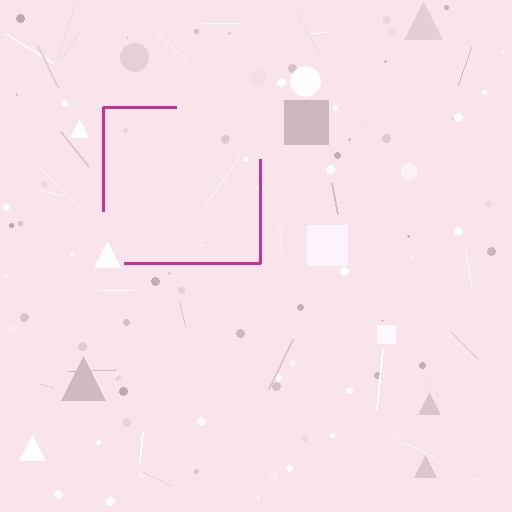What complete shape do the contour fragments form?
The contour fragments form a square.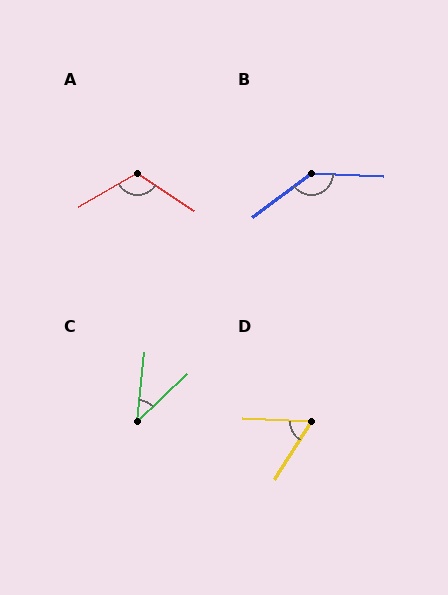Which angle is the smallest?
C, at approximately 40 degrees.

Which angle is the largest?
B, at approximately 141 degrees.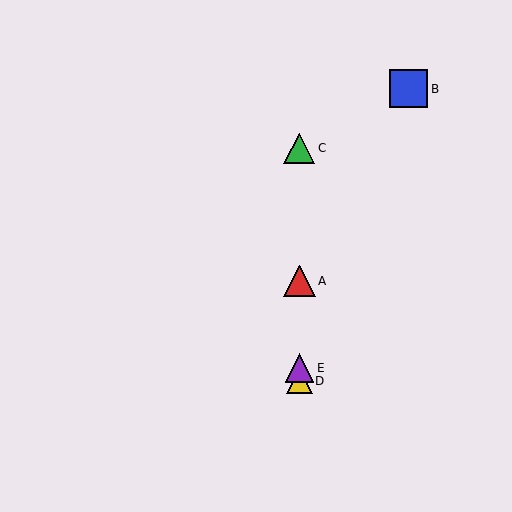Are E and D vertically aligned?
Yes, both are at x≈299.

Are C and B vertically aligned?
No, C is at x≈299 and B is at x≈409.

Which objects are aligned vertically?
Objects A, C, D, E are aligned vertically.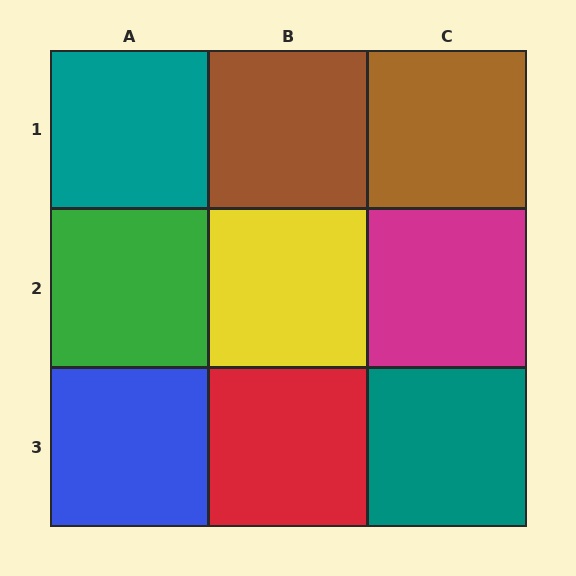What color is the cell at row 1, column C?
Brown.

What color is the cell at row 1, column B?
Brown.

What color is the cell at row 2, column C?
Magenta.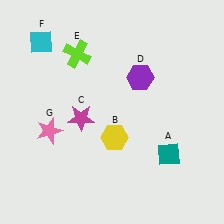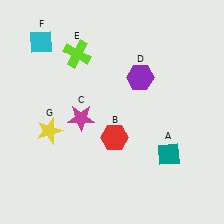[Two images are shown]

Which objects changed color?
B changed from yellow to red. G changed from pink to yellow.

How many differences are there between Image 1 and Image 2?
There are 2 differences between the two images.